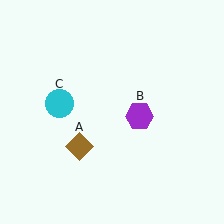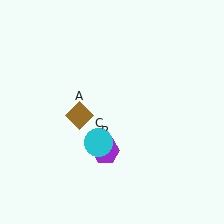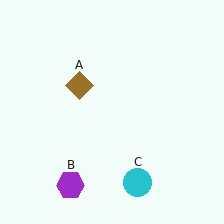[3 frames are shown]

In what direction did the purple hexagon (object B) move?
The purple hexagon (object B) moved down and to the left.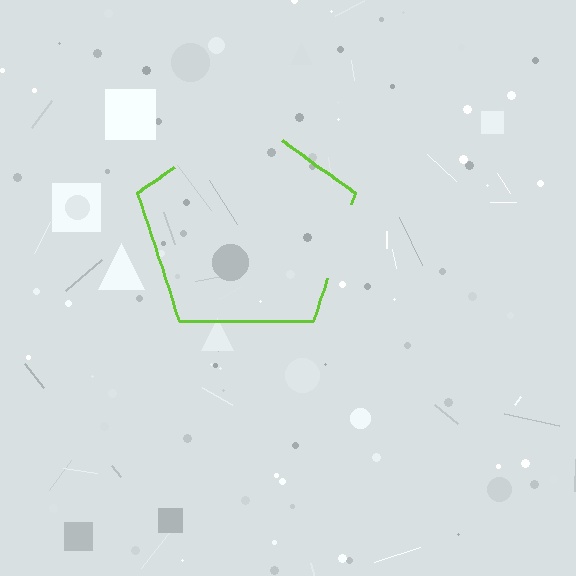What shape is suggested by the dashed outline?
The dashed outline suggests a pentagon.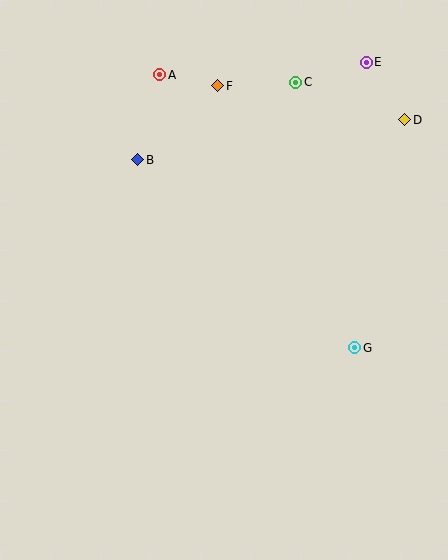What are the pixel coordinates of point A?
Point A is at (160, 75).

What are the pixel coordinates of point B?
Point B is at (138, 160).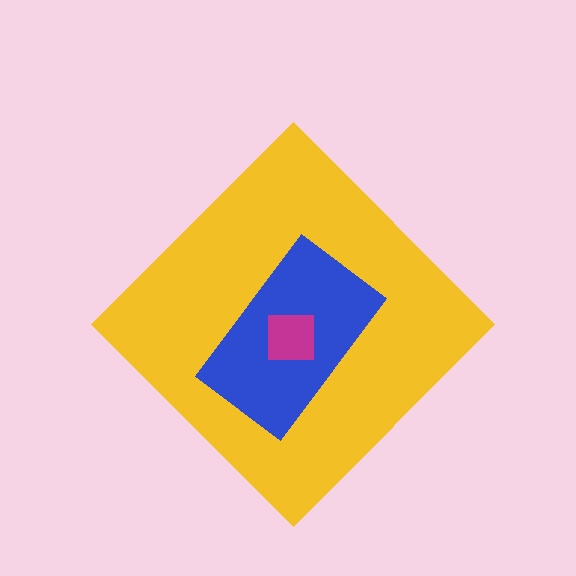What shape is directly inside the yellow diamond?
The blue rectangle.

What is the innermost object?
The magenta square.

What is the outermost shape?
The yellow diamond.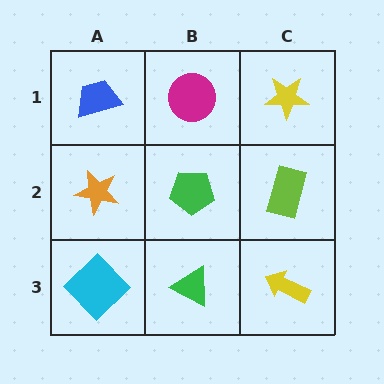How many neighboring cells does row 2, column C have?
3.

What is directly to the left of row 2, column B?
An orange star.